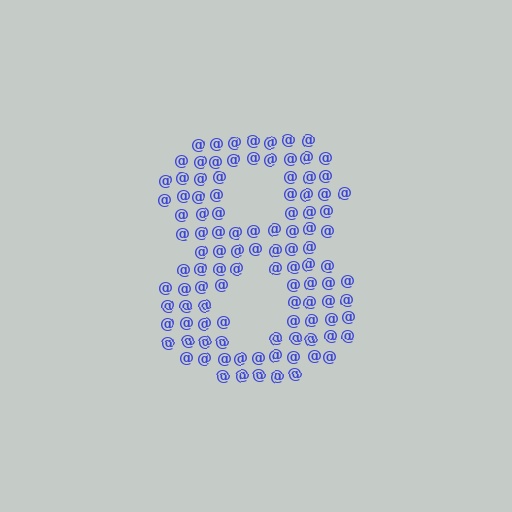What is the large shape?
The large shape is the digit 8.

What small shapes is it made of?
It is made of small at signs.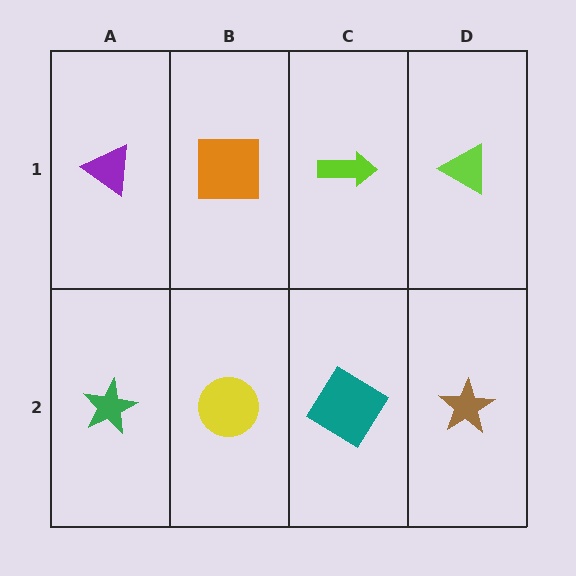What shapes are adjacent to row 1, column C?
A teal diamond (row 2, column C), an orange square (row 1, column B), a lime triangle (row 1, column D).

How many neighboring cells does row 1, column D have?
2.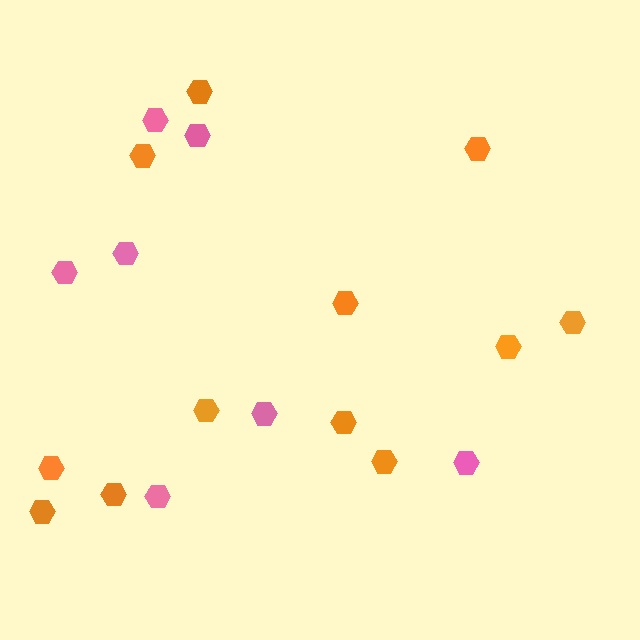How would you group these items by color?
There are 2 groups: one group of pink hexagons (7) and one group of orange hexagons (12).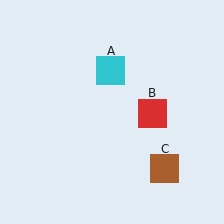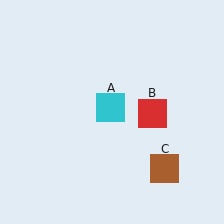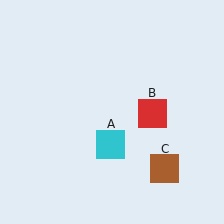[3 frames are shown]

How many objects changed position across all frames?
1 object changed position: cyan square (object A).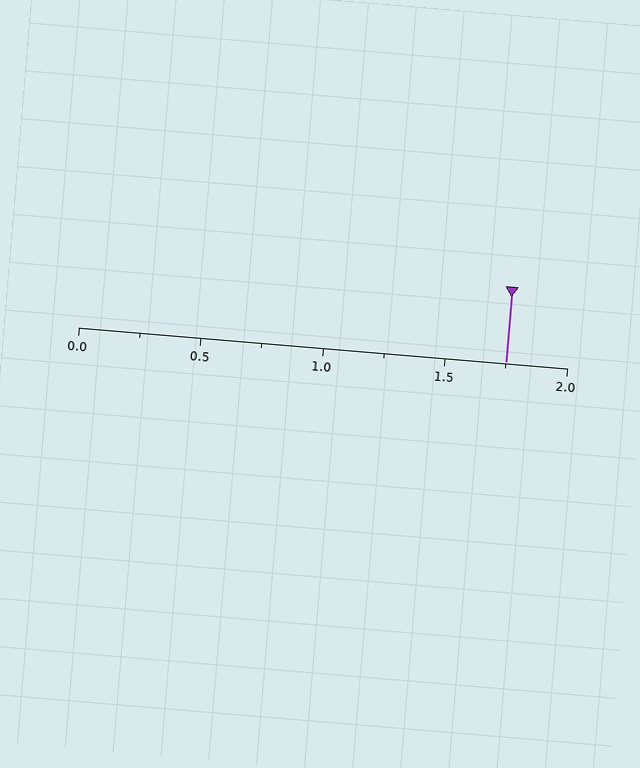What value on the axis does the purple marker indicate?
The marker indicates approximately 1.75.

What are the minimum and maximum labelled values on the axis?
The axis runs from 0.0 to 2.0.